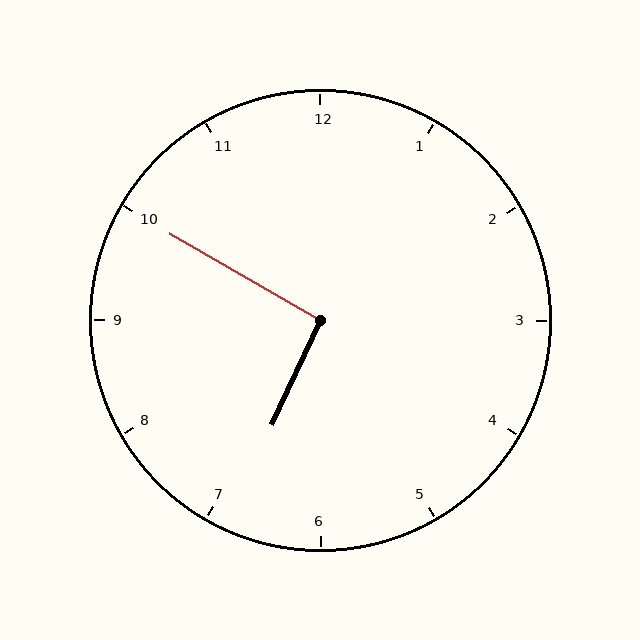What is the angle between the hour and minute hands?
Approximately 95 degrees.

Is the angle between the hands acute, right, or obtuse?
It is right.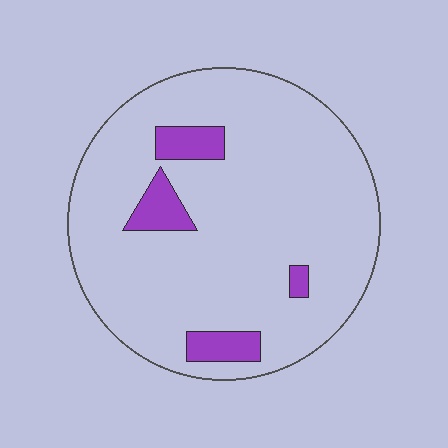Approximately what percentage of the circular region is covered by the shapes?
Approximately 10%.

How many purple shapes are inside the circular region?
4.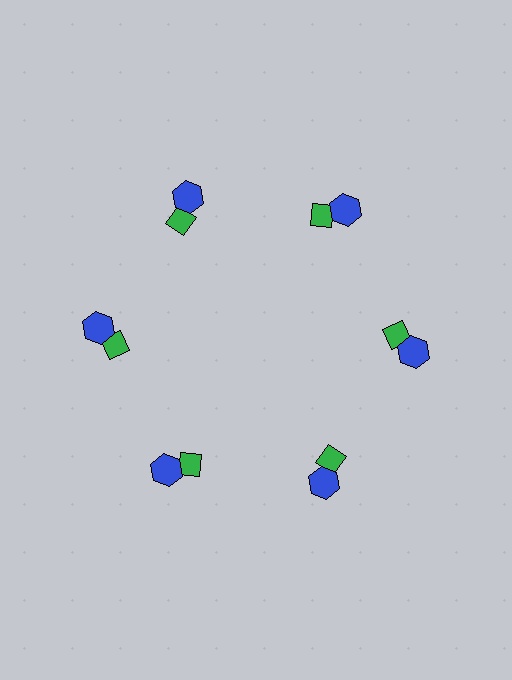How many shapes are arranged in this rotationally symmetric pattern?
There are 12 shapes, arranged in 6 groups of 2.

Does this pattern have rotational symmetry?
Yes, this pattern has 6-fold rotational symmetry. It looks the same after rotating 60 degrees around the center.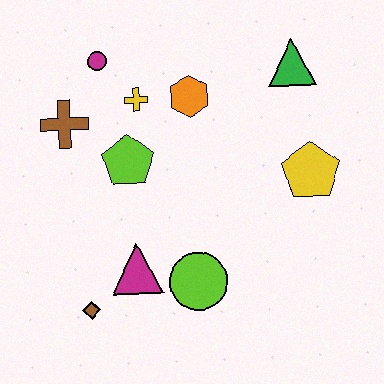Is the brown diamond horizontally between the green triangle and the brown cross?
Yes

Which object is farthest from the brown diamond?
The green triangle is farthest from the brown diamond.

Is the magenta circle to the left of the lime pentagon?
Yes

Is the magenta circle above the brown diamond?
Yes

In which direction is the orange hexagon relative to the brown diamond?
The orange hexagon is above the brown diamond.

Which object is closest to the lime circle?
The magenta triangle is closest to the lime circle.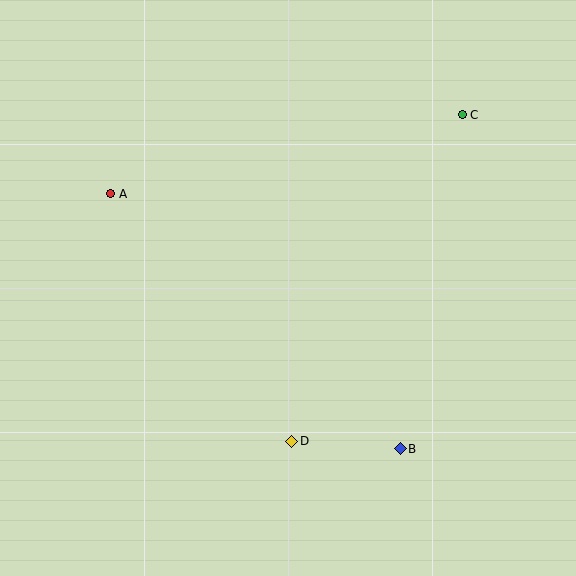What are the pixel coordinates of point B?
Point B is at (400, 449).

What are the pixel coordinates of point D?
Point D is at (292, 441).